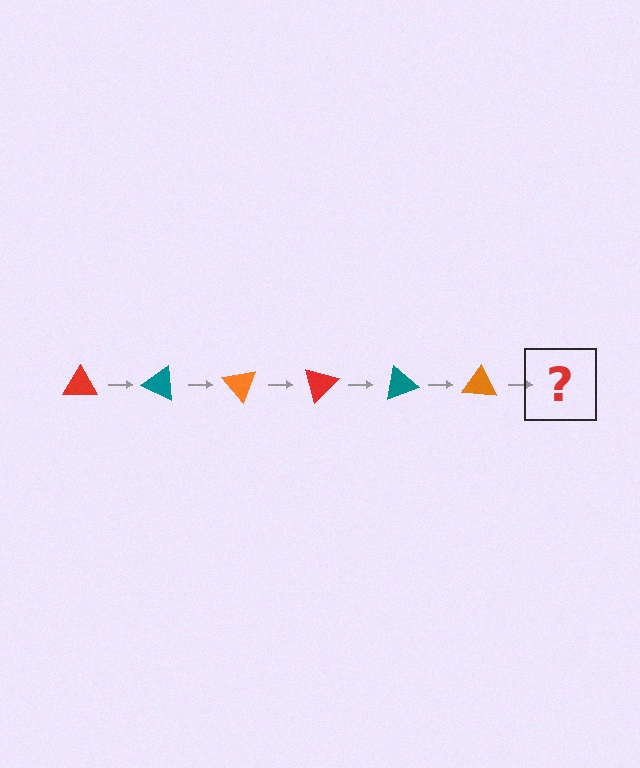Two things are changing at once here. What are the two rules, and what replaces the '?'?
The two rules are that it rotates 25 degrees each step and the color cycles through red, teal, and orange. The '?' should be a red triangle, rotated 150 degrees from the start.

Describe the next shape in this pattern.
It should be a red triangle, rotated 150 degrees from the start.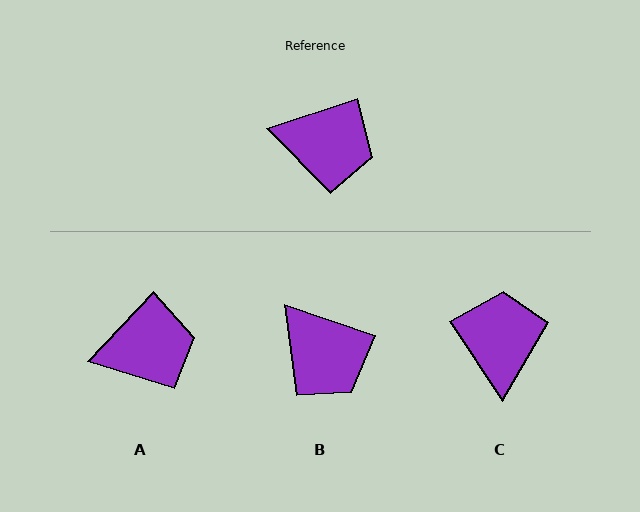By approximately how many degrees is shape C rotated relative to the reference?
Approximately 105 degrees counter-clockwise.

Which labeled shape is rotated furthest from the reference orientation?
C, about 105 degrees away.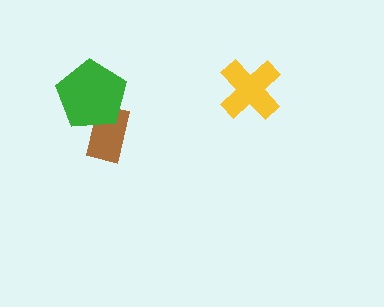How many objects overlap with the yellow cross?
0 objects overlap with the yellow cross.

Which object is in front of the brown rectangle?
The green pentagon is in front of the brown rectangle.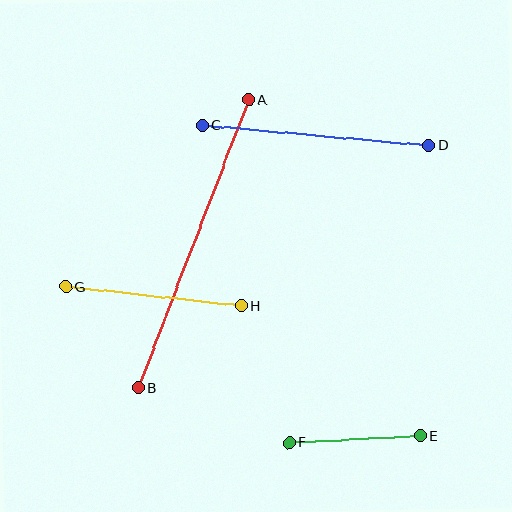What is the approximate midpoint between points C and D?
The midpoint is at approximately (316, 135) pixels.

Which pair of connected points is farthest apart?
Points A and B are farthest apart.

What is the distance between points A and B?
The distance is approximately 308 pixels.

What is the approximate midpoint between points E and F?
The midpoint is at approximately (355, 439) pixels.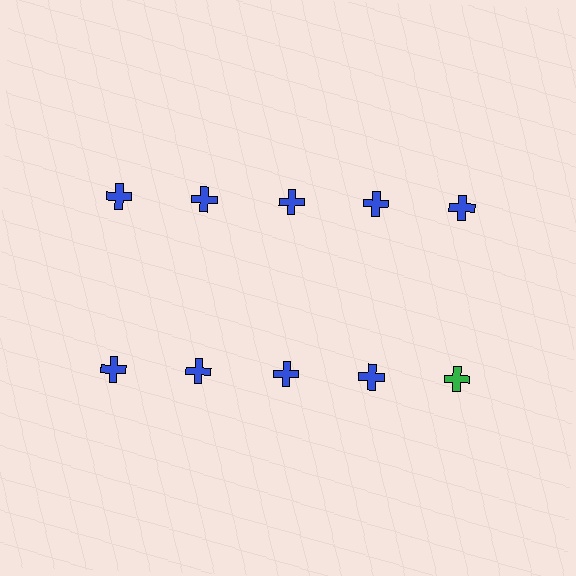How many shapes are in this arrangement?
There are 10 shapes arranged in a grid pattern.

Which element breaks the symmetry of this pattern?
The green cross in the second row, rightmost column breaks the symmetry. All other shapes are blue crosses.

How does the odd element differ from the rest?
It has a different color: green instead of blue.